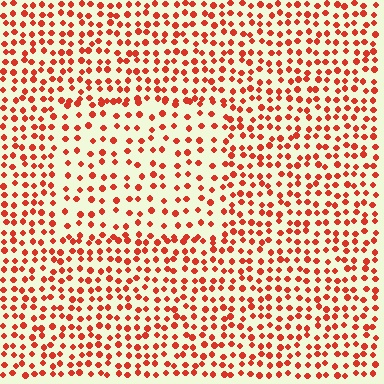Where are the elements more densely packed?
The elements are more densely packed outside the rectangle boundary.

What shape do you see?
I see a rectangle.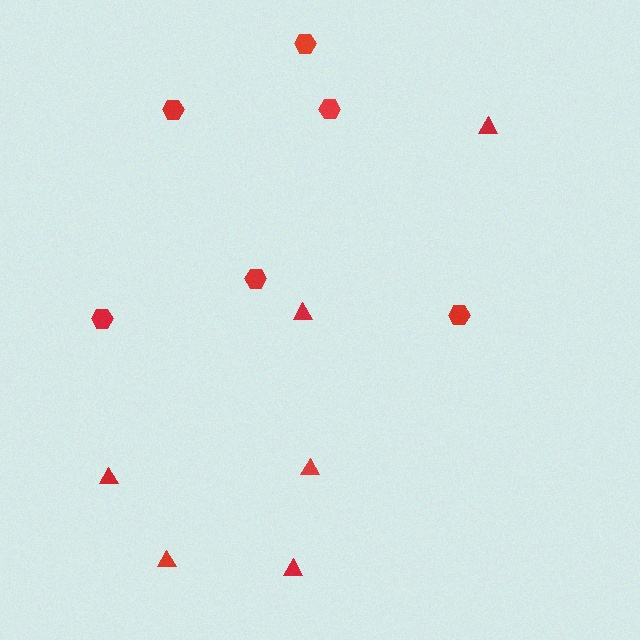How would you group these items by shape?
There are 2 groups: one group of hexagons (6) and one group of triangles (6).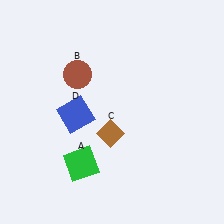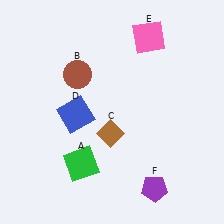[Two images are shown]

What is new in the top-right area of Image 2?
A pink square (E) was added in the top-right area of Image 2.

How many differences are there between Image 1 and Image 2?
There are 2 differences between the two images.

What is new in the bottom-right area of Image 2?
A purple pentagon (F) was added in the bottom-right area of Image 2.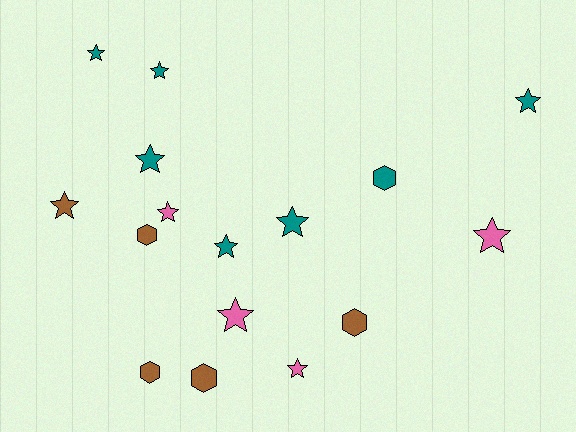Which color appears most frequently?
Teal, with 7 objects.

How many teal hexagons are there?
There is 1 teal hexagon.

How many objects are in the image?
There are 16 objects.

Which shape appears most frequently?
Star, with 11 objects.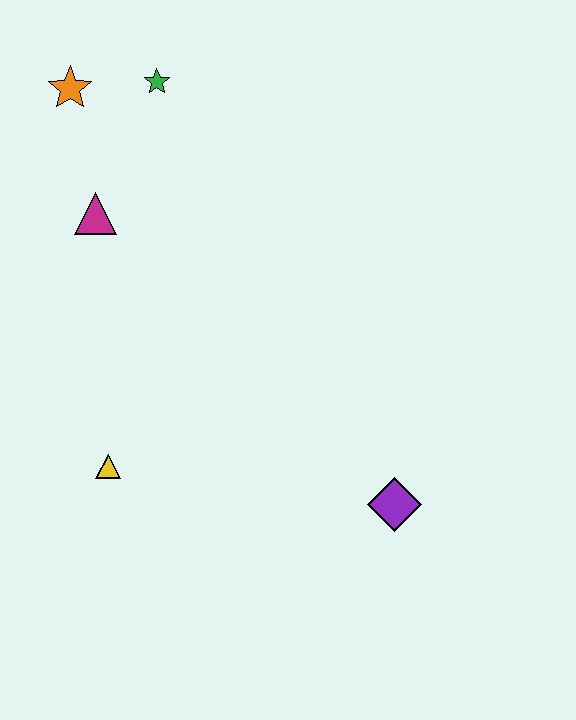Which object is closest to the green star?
The orange star is closest to the green star.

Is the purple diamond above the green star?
No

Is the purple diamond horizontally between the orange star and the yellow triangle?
No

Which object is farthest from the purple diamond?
The orange star is farthest from the purple diamond.